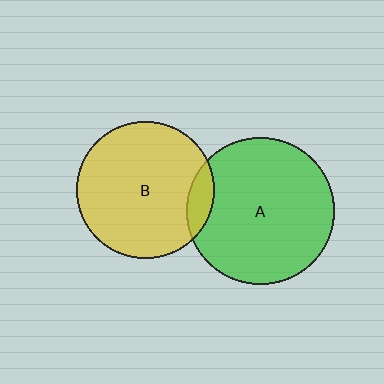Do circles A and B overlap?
Yes.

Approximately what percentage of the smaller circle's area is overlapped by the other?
Approximately 10%.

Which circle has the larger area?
Circle A (green).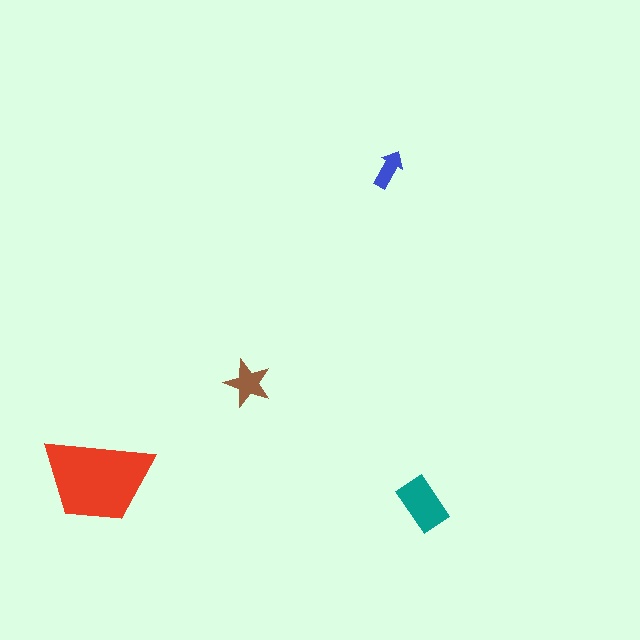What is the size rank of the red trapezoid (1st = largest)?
1st.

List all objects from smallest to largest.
The blue arrow, the brown star, the teal rectangle, the red trapezoid.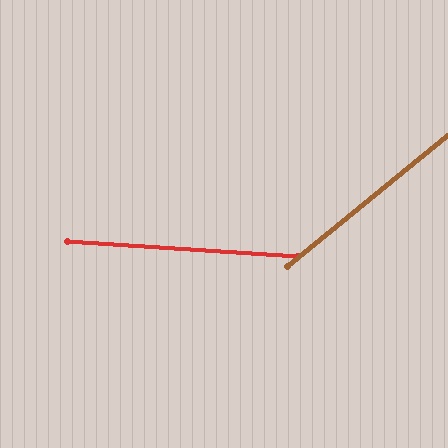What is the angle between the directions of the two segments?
Approximately 43 degrees.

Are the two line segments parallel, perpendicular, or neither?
Neither parallel nor perpendicular — they differ by about 43°.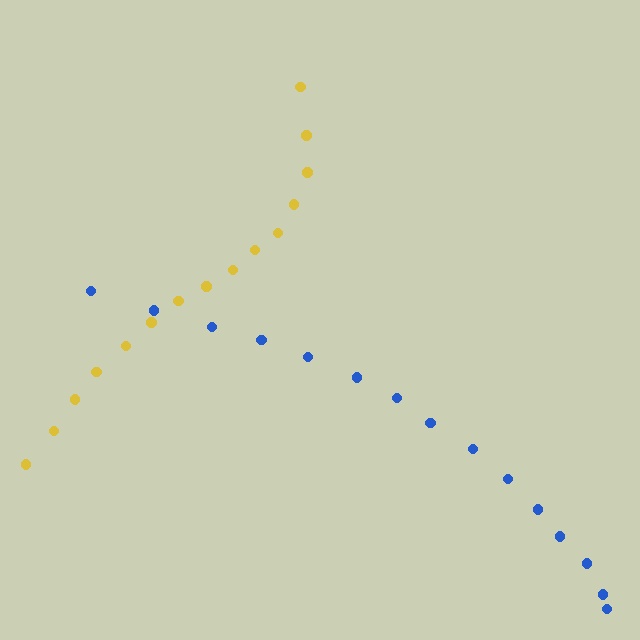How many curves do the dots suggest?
There are 2 distinct paths.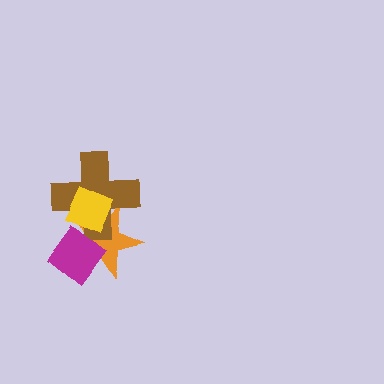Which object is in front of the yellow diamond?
The magenta diamond is in front of the yellow diamond.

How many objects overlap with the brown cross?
3 objects overlap with the brown cross.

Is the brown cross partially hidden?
Yes, it is partially covered by another shape.